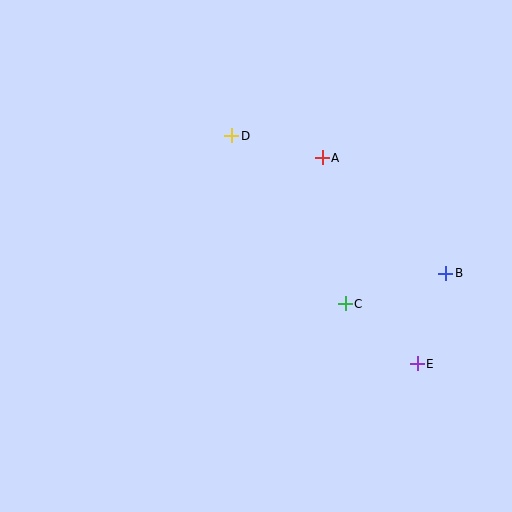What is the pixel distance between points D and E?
The distance between D and E is 294 pixels.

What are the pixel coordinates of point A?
Point A is at (322, 158).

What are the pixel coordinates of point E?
Point E is at (417, 364).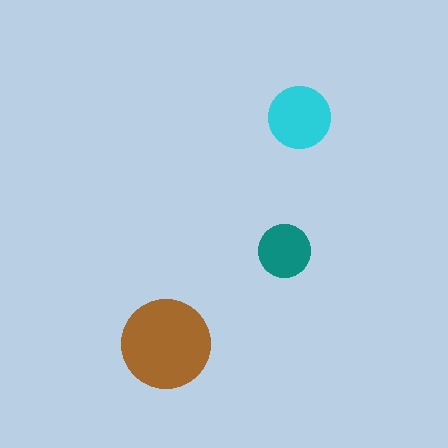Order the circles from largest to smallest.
the brown one, the cyan one, the teal one.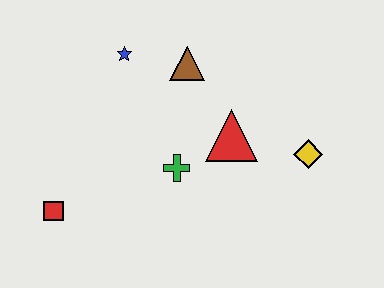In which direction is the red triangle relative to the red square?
The red triangle is to the right of the red square.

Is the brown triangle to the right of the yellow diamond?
No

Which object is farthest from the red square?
The yellow diamond is farthest from the red square.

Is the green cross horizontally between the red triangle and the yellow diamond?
No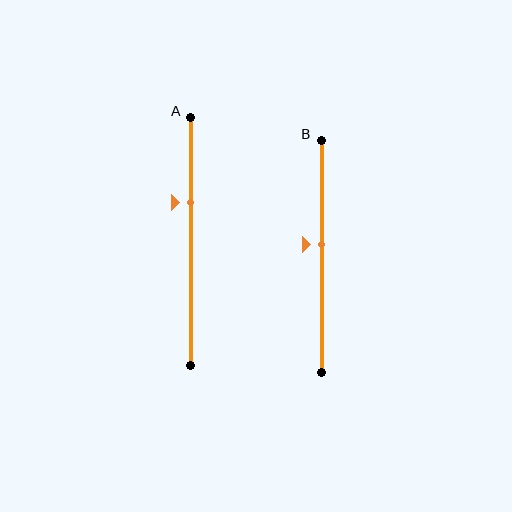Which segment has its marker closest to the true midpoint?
Segment B has its marker closest to the true midpoint.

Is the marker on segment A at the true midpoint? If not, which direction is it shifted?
No, the marker on segment A is shifted upward by about 16% of the segment length.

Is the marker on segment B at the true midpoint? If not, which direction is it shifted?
No, the marker on segment B is shifted upward by about 5% of the segment length.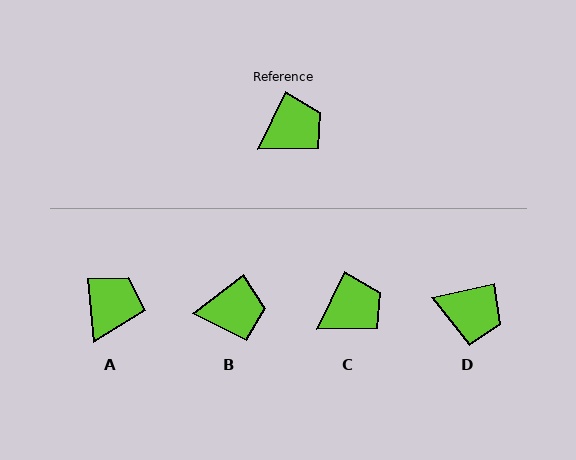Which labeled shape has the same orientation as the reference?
C.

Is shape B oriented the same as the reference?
No, it is off by about 27 degrees.